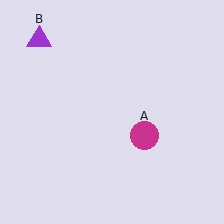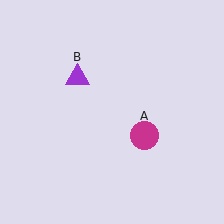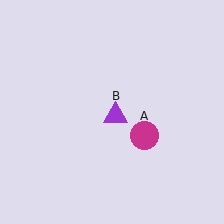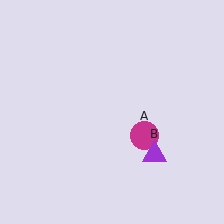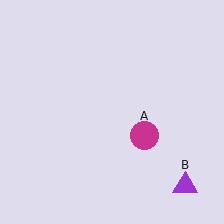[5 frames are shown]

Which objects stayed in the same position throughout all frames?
Magenta circle (object A) remained stationary.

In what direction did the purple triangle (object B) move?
The purple triangle (object B) moved down and to the right.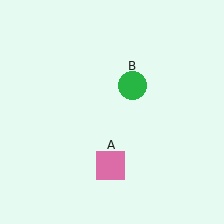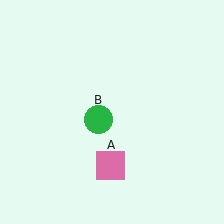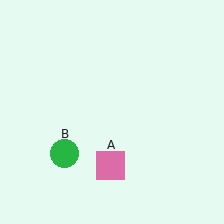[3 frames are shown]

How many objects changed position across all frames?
1 object changed position: green circle (object B).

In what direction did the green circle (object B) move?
The green circle (object B) moved down and to the left.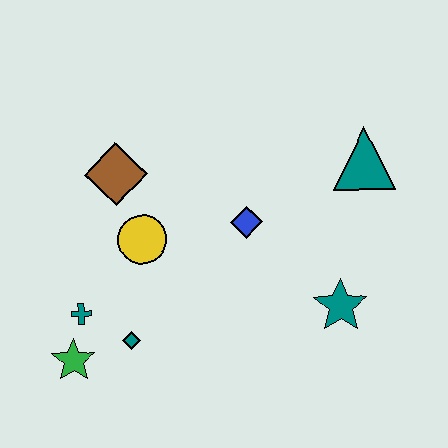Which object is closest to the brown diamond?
The yellow circle is closest to the brown diamond.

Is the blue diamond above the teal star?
Yes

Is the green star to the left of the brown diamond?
Yes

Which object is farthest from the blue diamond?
The green star is farthest from the blue diamond.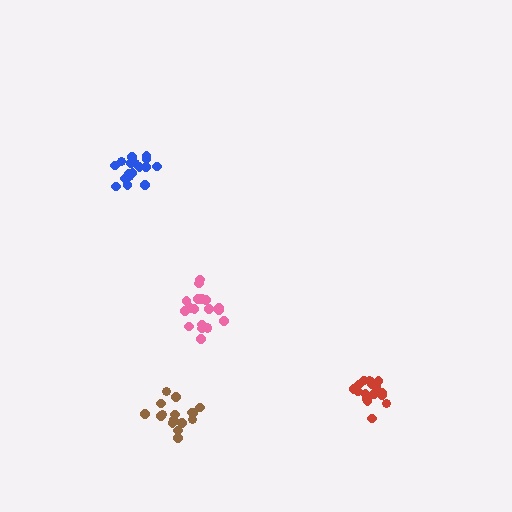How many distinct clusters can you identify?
There are 4 distinct clusters.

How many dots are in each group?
Group 1: 20 dots, Group 2: 17 dots, Group 3: 18 dots, Group 4: 17 dots (72 total).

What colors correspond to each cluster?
The clusters are colored: pink, blue, red, brown.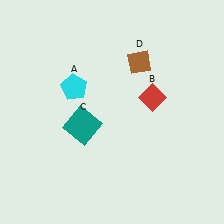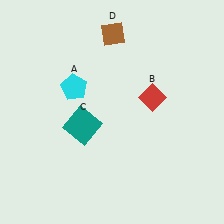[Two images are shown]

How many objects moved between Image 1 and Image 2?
1 object moved between the two images.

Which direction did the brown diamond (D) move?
The brown diamond (D) moved up.